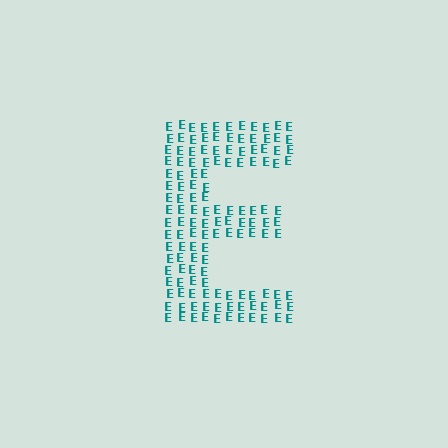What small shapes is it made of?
It is made of small letter E's.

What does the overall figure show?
The overall figure shows the letter E.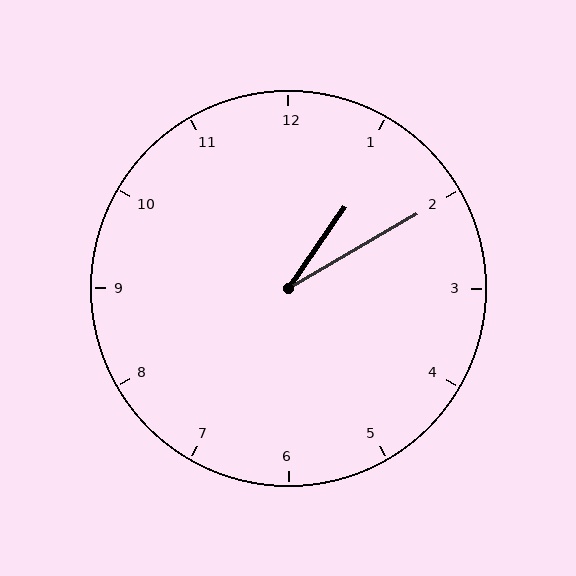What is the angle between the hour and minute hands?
Approximately 25 degrees.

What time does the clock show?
1:10.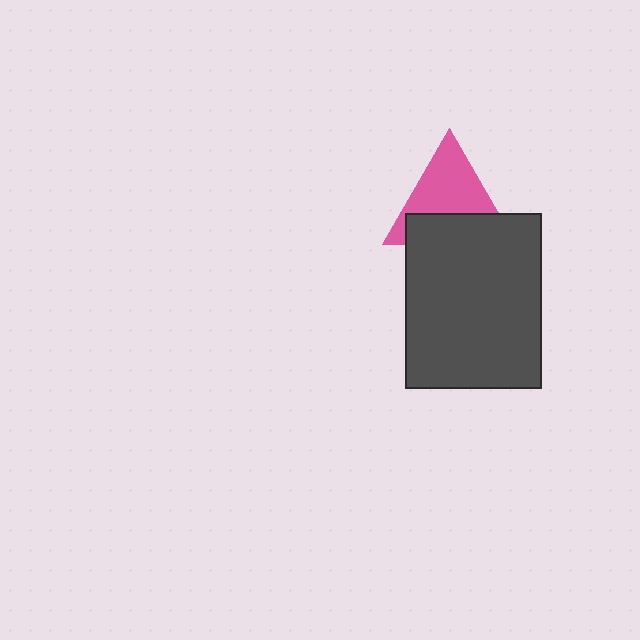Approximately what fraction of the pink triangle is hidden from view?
Roughly 41% of the pink triangle is hidden behind the dark gray rectangle.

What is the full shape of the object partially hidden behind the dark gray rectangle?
The partially hidden object is a pink triangle.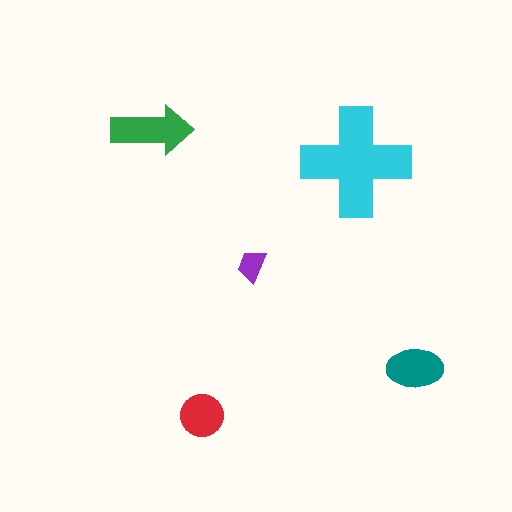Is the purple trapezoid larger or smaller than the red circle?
Smaller.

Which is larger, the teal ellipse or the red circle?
The teal ellipse.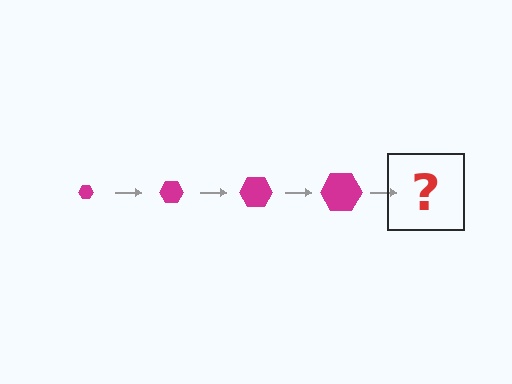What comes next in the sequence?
The next element should be a magenta hexagon, larger than the previous one.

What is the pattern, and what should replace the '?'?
The pattern is that the hexagon gets progressively larger each step. The '?' should be a magenta hexagon, larger than the previous one.